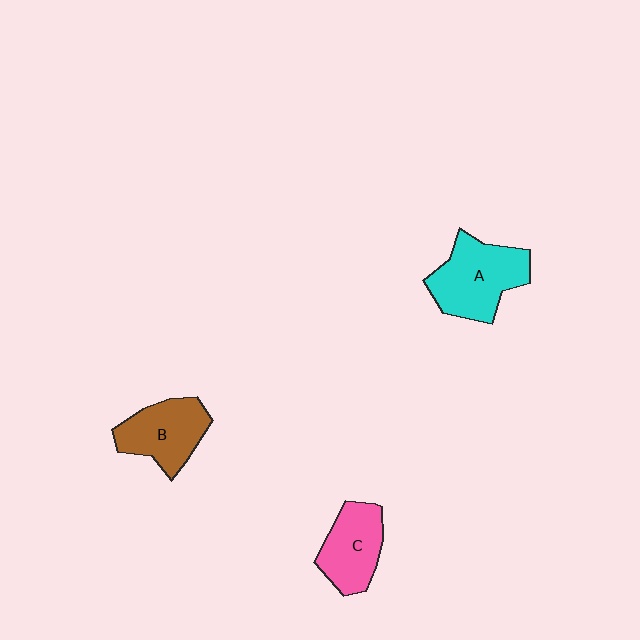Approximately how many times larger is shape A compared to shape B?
Approximately 1.2 times.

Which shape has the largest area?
Shape A (cyan).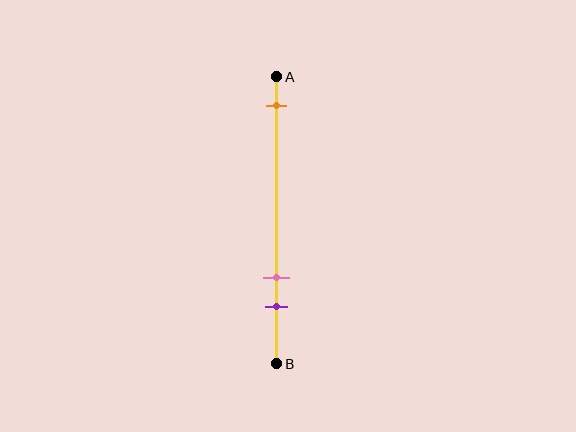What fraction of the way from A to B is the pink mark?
The pink mark is approximately 70% (0.7) of the way from A to B.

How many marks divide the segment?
There are 3 marks dividing the segment.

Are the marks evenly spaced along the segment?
No, the marks are not evenly spaced.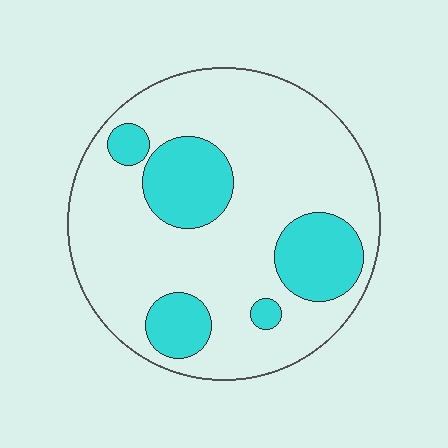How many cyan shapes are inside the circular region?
5.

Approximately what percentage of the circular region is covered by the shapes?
Approximately 25%.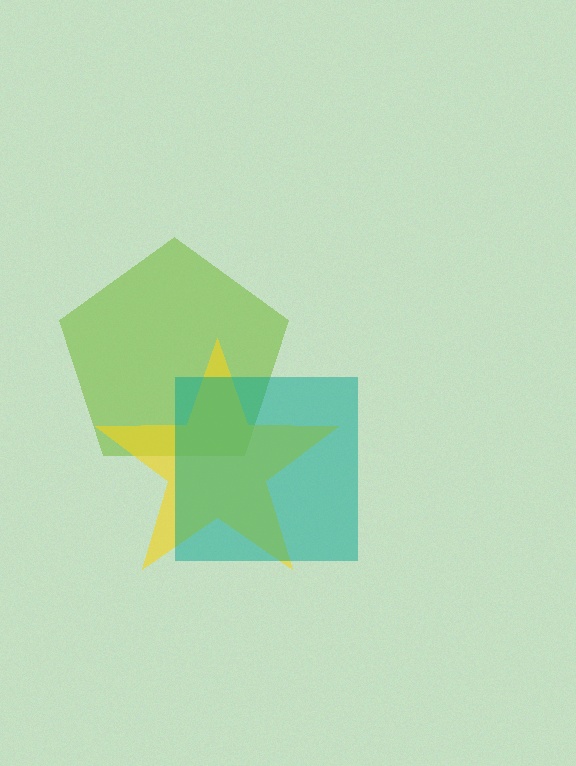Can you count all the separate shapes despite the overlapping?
Yes, there are 3 separate shapes.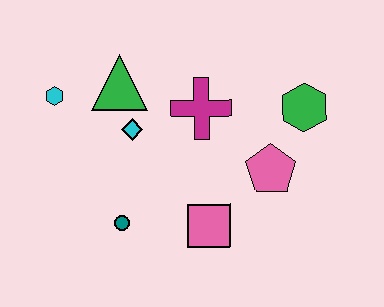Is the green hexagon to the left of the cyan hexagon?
No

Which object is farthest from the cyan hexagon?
The green hexagon is farthest from the cyan hexagon.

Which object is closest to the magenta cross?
The cyan diamond is closest to the magenta cross.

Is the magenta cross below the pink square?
No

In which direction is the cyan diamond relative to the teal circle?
The cyan diamond is above the teal circle.